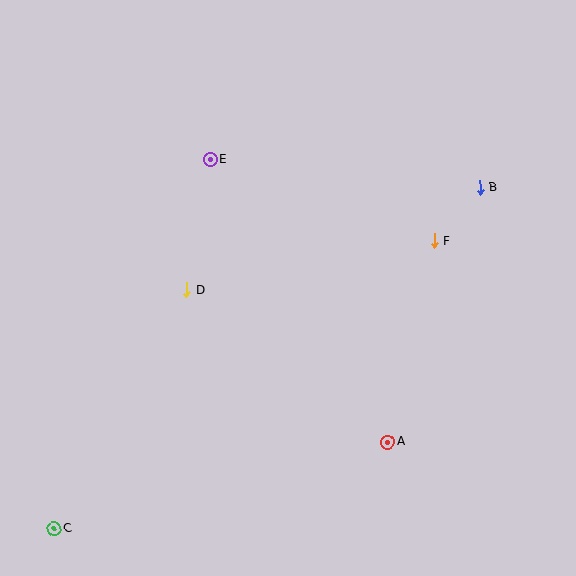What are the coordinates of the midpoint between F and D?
The midpoint between F and D is at (311, 265).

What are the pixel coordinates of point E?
Point E is at (210, 160).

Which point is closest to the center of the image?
Point D at (187, 290) is closest to the center.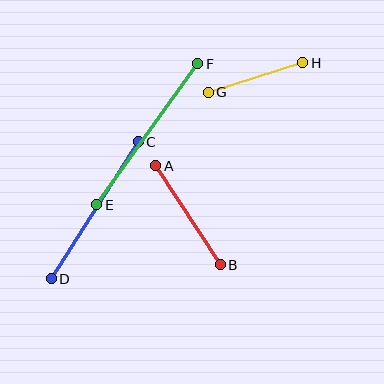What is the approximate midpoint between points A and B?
The midpoint is at approximately (188, 215) pixels.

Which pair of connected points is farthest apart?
Points E and F are farthest apart.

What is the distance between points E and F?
The distance is approximately 173 pixels.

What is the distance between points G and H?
The distance is approximately 99 pixels.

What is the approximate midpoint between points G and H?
The midpoint is at approximately (256, 77) pixels.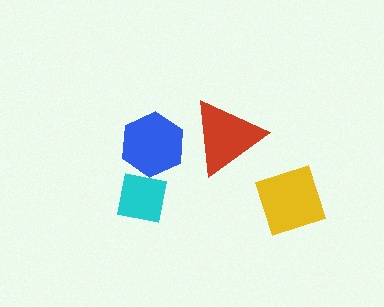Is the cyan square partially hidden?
Yes, it is partially covered by another shape.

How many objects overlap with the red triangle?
0 objects overlap with the red triangle.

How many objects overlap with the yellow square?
0 objects overlap with the yellow square.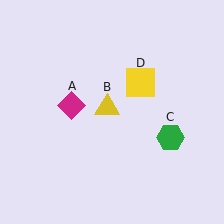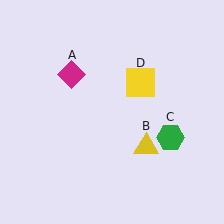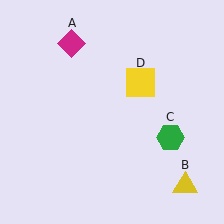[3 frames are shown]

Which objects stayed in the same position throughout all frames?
Green hexagon (object C) and yellow square (object D) remained stationary.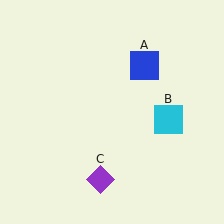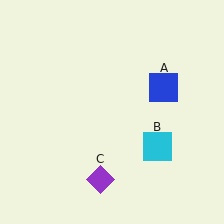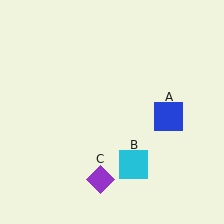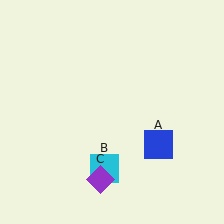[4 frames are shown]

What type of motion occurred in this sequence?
The blue square (object A), cyan square (object B) rotated clockwise around the center of the scene.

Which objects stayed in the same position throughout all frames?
Purple diamond (object C) remained stationary.